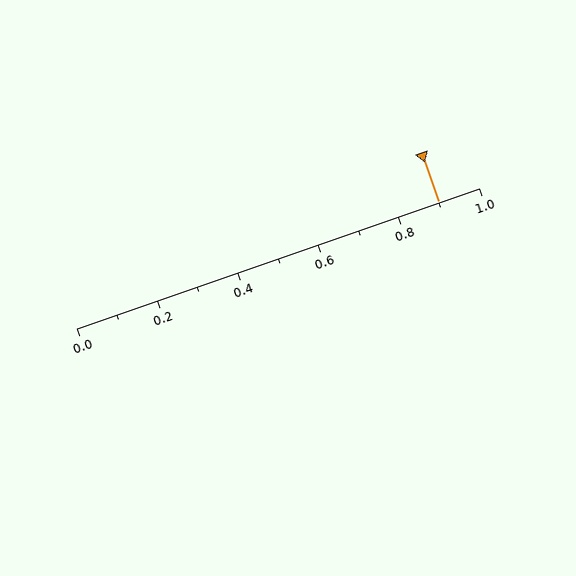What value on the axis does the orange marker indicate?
The marker indicates approximately 0.9.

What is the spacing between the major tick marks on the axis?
The major ticks are spaced 0.2 apart.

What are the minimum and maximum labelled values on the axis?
The axis runs from 0.0 to 1.0.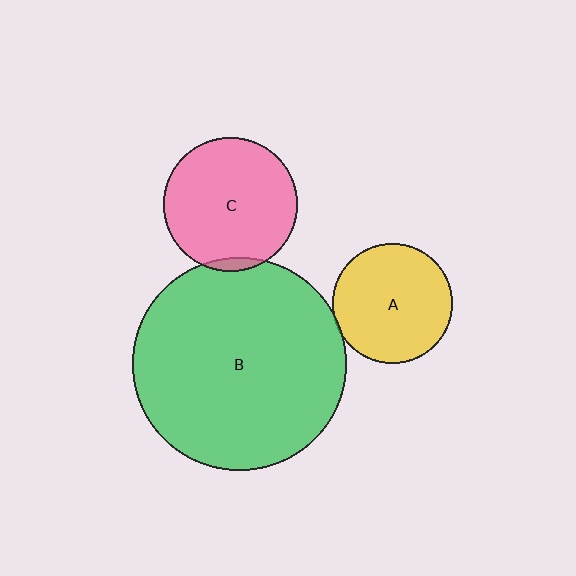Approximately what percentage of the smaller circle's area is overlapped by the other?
Approximately 5%.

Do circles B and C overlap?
Yes.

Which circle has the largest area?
Circle B (green).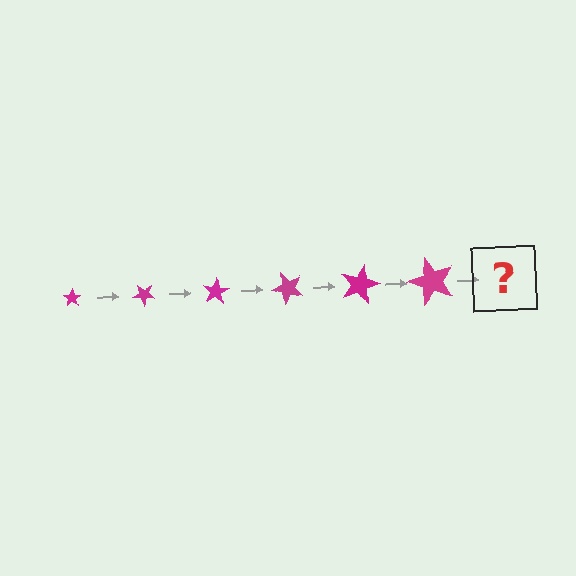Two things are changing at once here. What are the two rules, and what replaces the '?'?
The two rules are that the star grows larger each step and it rotates 40 degrees each step. The '?' should be a star, larger than the previous one and rotated 240 degrees from the start.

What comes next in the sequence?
The next element should be a star, larger than the previous one and rotated 240 degrees from the start.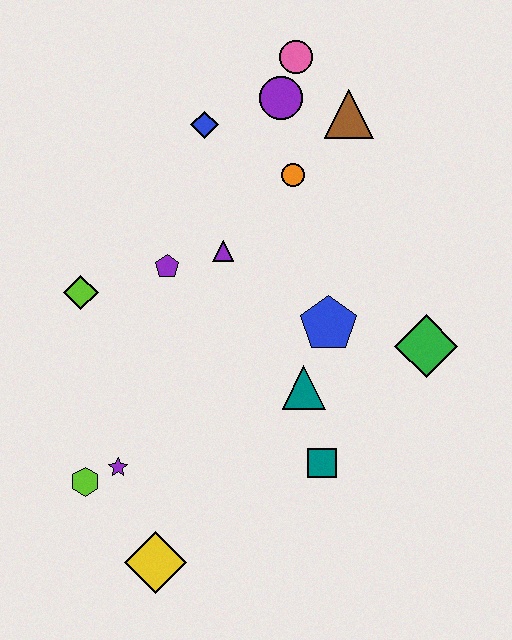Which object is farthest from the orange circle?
The yellow diamond is farthest from the orange circle.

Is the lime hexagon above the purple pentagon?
No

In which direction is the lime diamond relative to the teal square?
The lime diamond is to the left of the teal square.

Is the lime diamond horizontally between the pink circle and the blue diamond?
No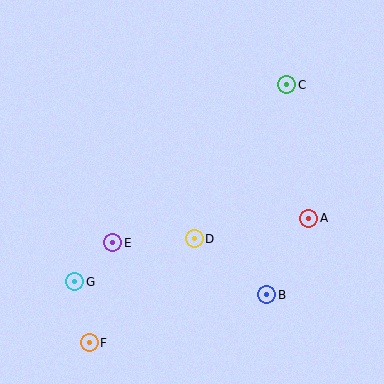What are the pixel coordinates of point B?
Point B is at (267, 295).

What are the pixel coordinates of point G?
Point G is at (75, 282).